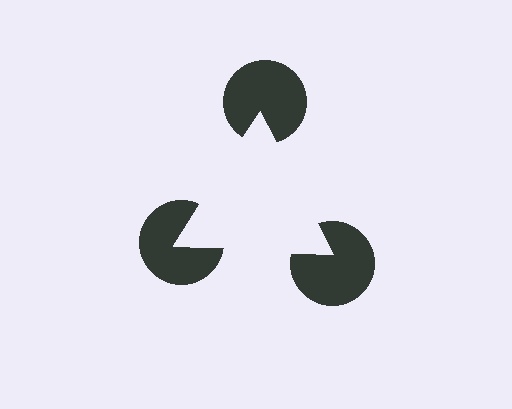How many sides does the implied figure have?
3 sides.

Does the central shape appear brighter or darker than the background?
It typically appears slightly brighter than the background, even though no actual brightness change is drawn.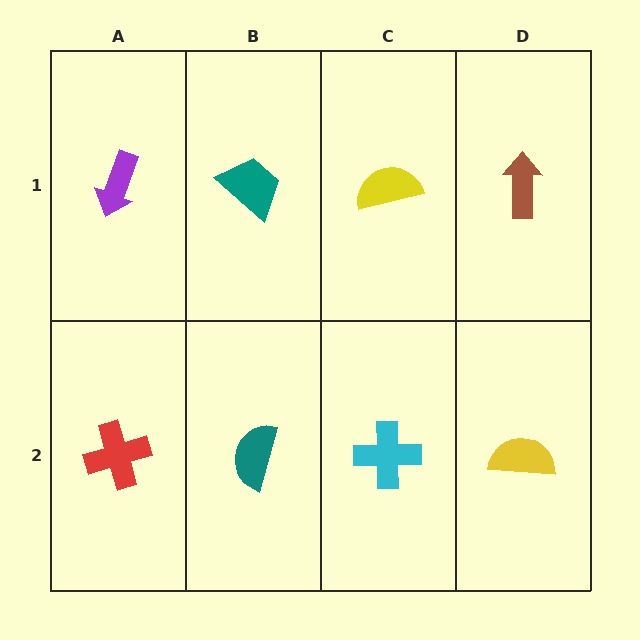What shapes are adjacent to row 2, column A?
A purple arrow (row 1, column A), a teal semicircle (row 2, column B).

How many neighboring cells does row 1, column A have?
2.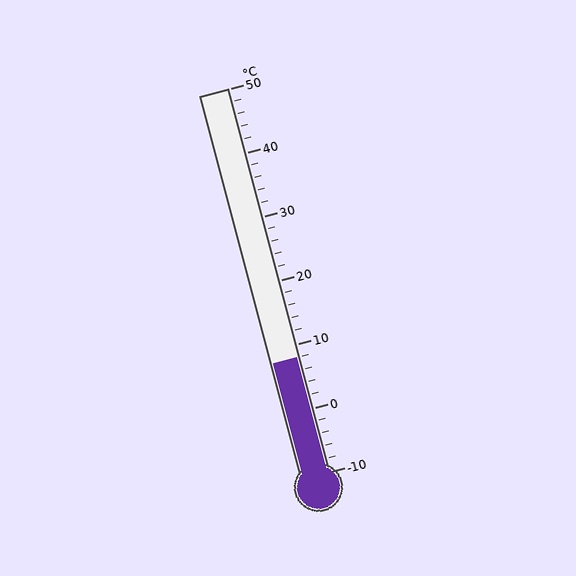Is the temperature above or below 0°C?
The temperature is above 0°C.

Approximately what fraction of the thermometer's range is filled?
The thermometer is filled to approximately 30% of its range.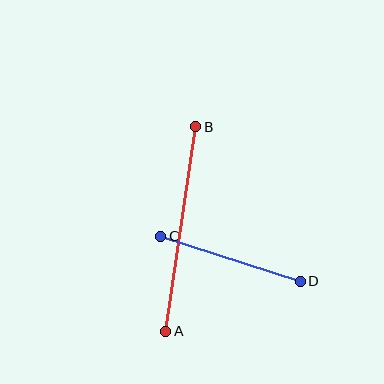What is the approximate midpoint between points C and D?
The midpoint is at approximately (231, 259) pixels.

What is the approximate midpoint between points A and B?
The midpoint is at approximately (181, 229) pixels.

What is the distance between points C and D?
The distance is approximately 147 pixels.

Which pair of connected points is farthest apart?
Points A and B are farthest apart.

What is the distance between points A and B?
The distance is approximately 206 pixels.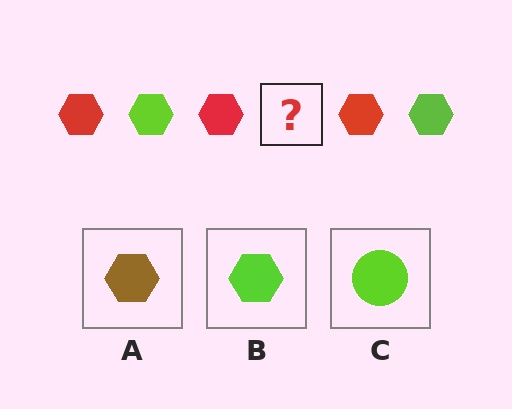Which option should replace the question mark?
Option B.